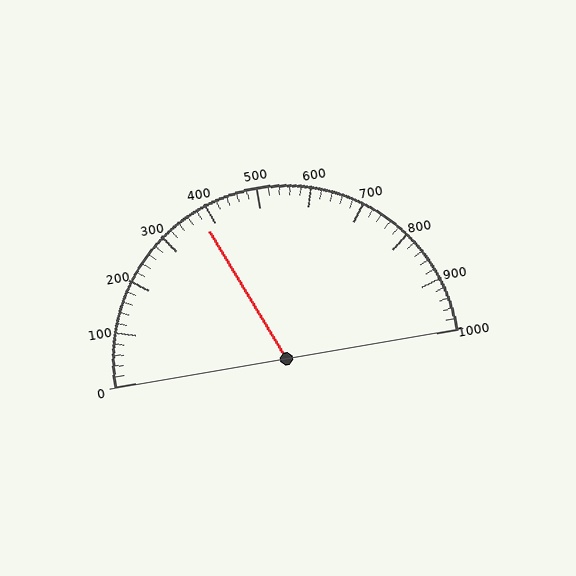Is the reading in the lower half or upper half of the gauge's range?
The reading is in the lower half of the range (0 to 1000).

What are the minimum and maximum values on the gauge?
The gauge ranges from 0 to 1000.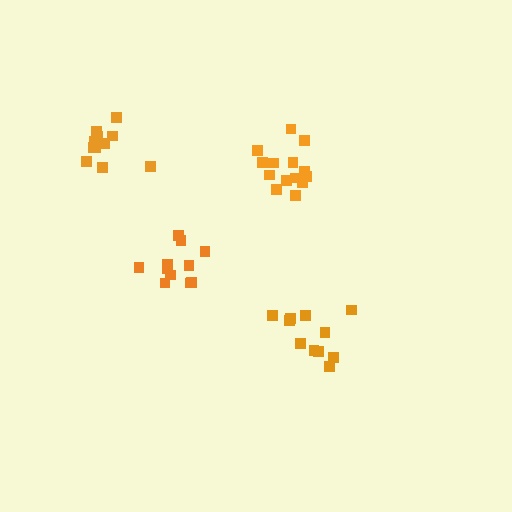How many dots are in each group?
Group 1: 11 dots, Group 2: 11 dots, Group 3: 14 dots, Group 4: 12 dots (48 total).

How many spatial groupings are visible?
There are 4 spatial groupings.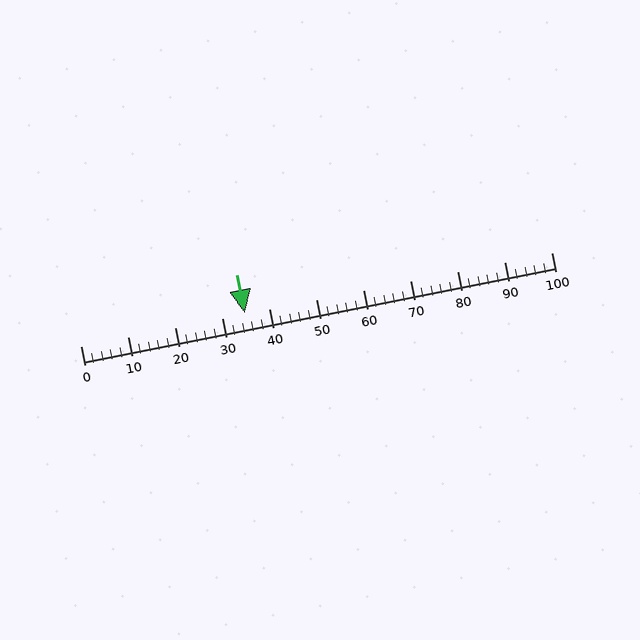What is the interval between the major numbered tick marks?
The major tick marks are spaced 10 units apart.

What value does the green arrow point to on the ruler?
The green arrow points to approximately 35.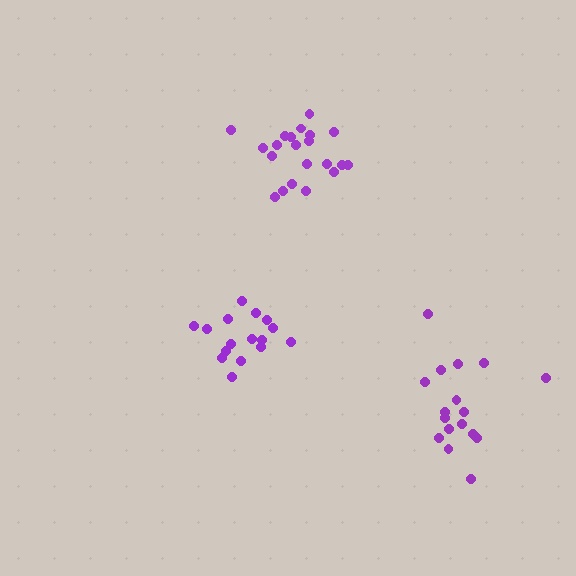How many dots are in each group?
Group 1: 16 dots, Group 2: 17 dots, Group 3: 21 dots (54 total).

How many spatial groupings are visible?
There are 3 spatial groupings.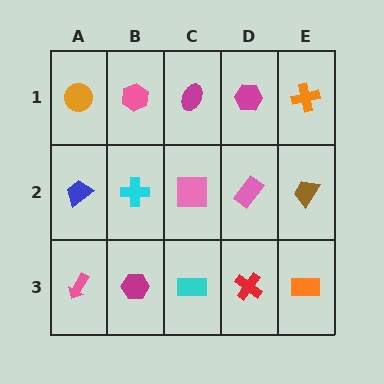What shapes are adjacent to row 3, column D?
A pink rectangle (row 2, column D), a cyan rectangle (row 3, column C), an orange rectangle (row 3, column E).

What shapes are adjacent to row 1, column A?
A blue trapezoid (row 2, column A), a pink hexagon (row 1, column B).